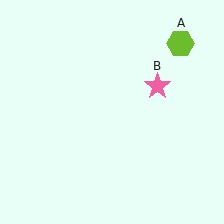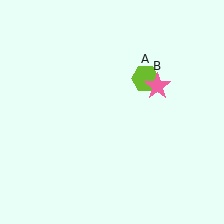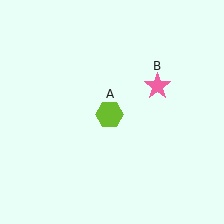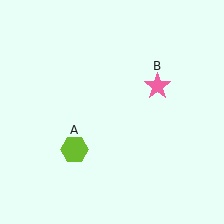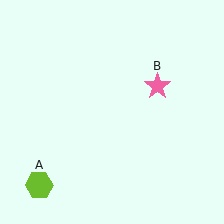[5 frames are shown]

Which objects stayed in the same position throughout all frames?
Pink star (object B) remained stationary.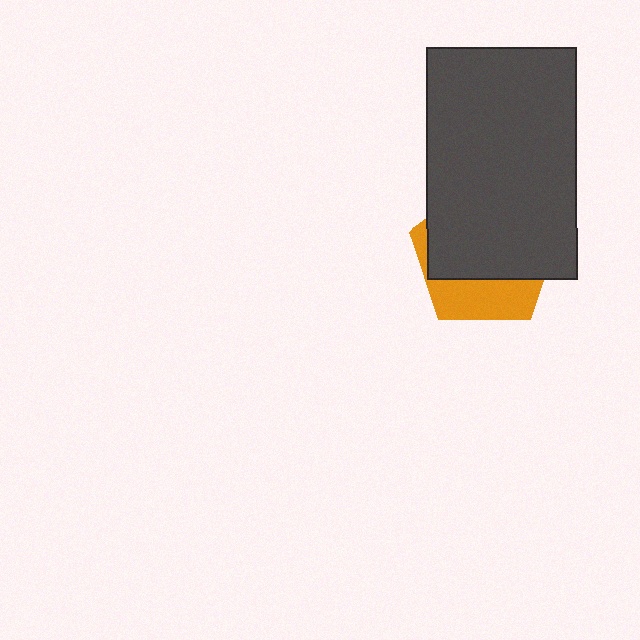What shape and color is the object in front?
The object in front is a dark gray rectangle.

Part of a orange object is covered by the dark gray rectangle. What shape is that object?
It is a pentagon.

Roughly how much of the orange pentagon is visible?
A small part of it is visible (roughly 32%).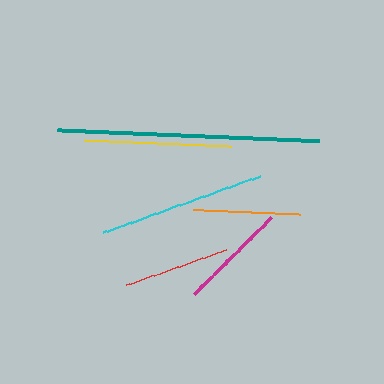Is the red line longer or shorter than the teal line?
The teal line is longer than the red line.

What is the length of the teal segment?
The teal segment is approximately 262 pixels long.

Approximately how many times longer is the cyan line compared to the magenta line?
The cyan line is approximately 1.5 times the length of the magenta line.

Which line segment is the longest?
The teal line is the longest at approximately 262 pixels.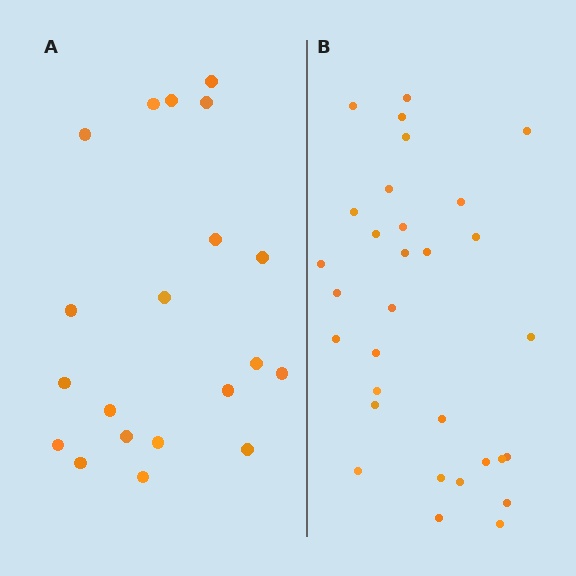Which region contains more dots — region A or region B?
Region B (the right region) has more dots.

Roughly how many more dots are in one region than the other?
Region B has roughly 12 or so more dots than region A.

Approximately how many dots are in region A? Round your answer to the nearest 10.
About 20 dots.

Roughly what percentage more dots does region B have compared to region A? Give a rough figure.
About 55% more.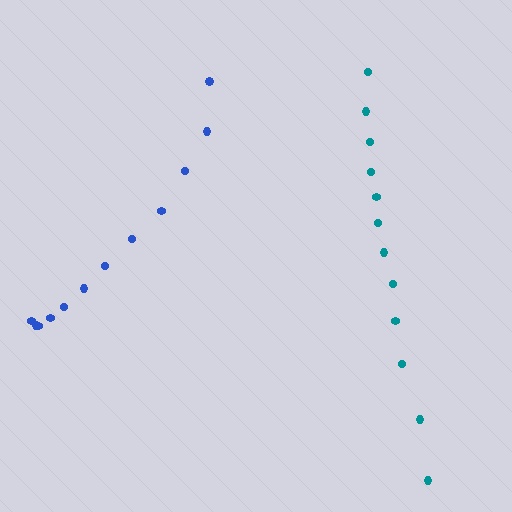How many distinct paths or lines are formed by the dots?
There are 2 distinct paths.